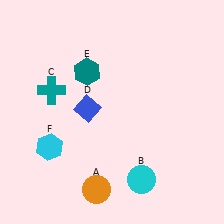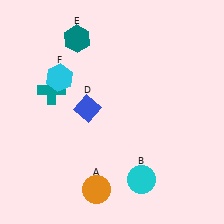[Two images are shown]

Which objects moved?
The objects that moved are: the teal hexagon (E), the cyan hexagon (F).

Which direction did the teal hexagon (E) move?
The teal hexagon (E) moved up.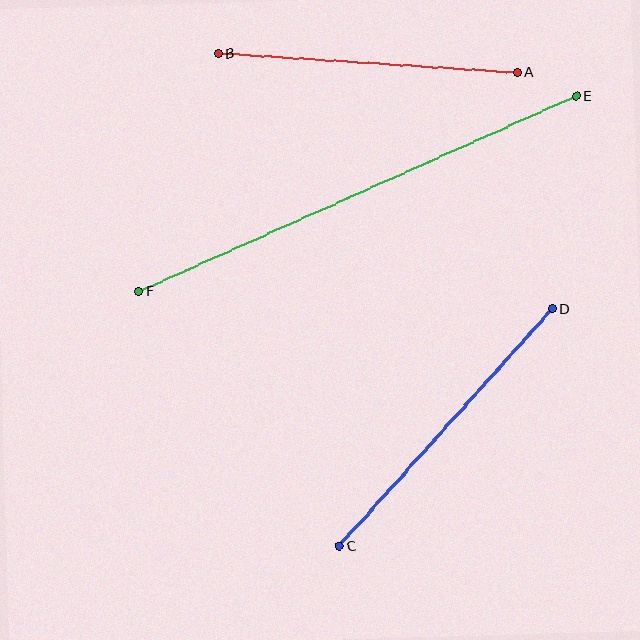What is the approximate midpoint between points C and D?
The midpoint is at approximately (445, 428) pixels.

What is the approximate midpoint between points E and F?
The midpoint is at approximately (357, 194) pixels.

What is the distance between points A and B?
The distance is approximately 299 pixels.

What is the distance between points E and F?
The distance is approximately 479 pixels.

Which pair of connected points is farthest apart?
Points E and F are farthest apart.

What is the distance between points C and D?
The distance is approximately 319 pixels.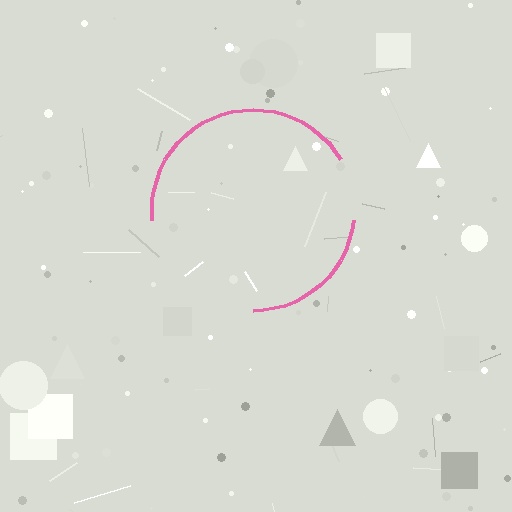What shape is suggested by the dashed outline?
The dashed outline suggests a circle.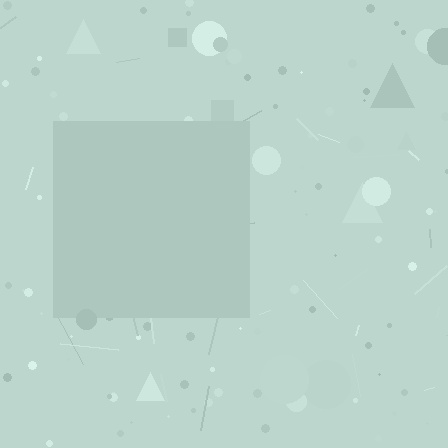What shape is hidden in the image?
A square is hidden in the image.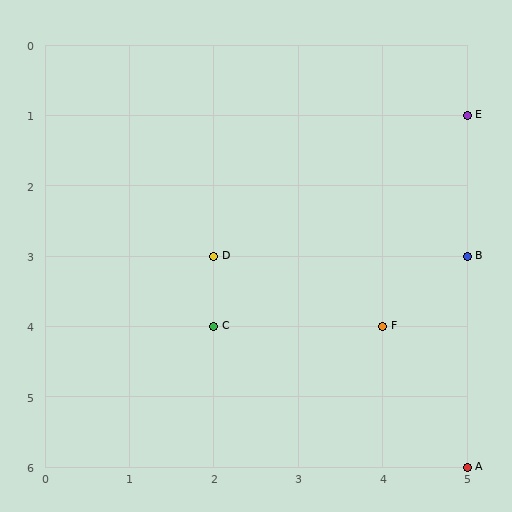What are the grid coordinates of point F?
Point F is at grid coordinates (4, 4).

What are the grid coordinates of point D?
Point D is at grid coordinates (2, 3).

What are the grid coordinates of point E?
Point E is at grid coordinates (5, 1).